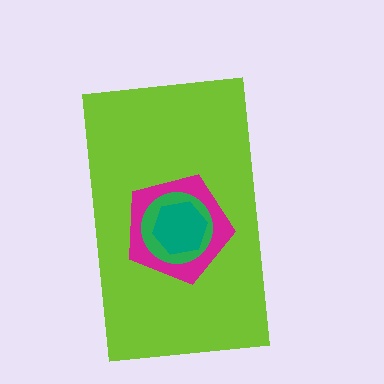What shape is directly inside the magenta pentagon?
The green circle.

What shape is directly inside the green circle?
The teal hexagon.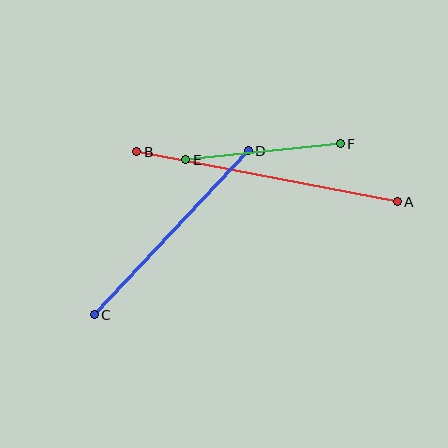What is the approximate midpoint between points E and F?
The midpoint is at approximately (263, 152) pixels.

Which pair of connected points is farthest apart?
Points A and B are farthest apart.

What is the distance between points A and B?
The distance is approximately 265 pixels.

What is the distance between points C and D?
The distance is approximately 225 pixels.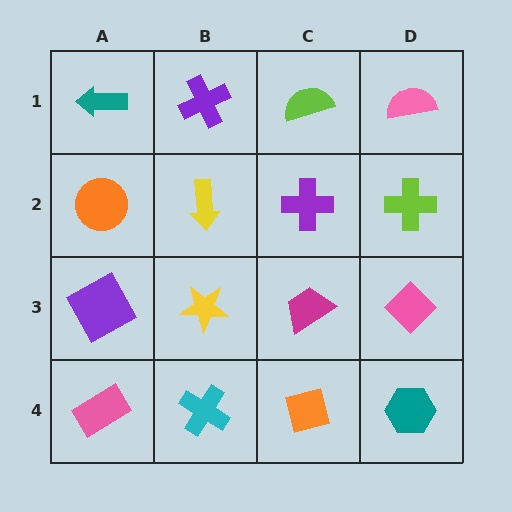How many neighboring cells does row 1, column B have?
3.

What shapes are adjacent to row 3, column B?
A yellow arrow (row 2, column B), a cyan cross (row 4, column B), a purple square (row 3, column A), a magenta trapezoid (row 3, column C).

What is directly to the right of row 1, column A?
A purple cross.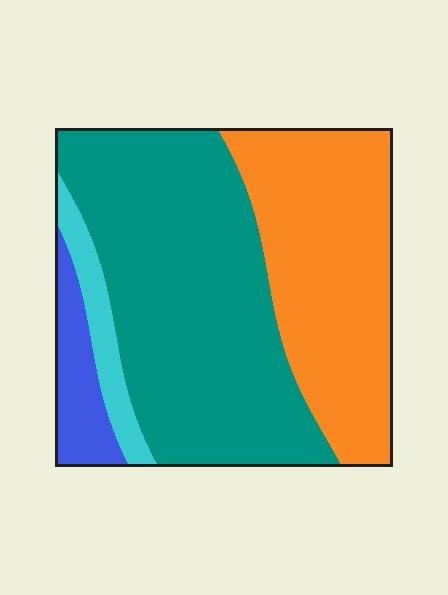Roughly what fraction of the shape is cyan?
Cyan takes up about one tenth (1/10) of the shape.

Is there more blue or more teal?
Teal.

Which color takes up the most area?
Teal, at roughly 50%.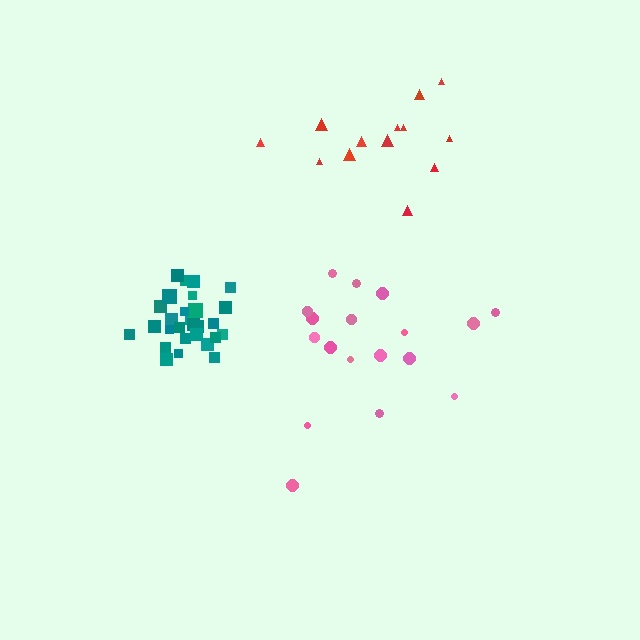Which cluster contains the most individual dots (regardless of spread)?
Teal (28).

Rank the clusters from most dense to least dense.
teal, pink, red.